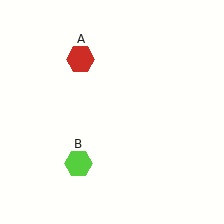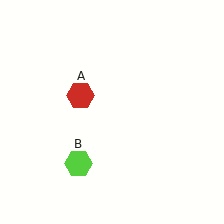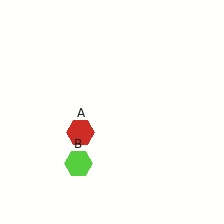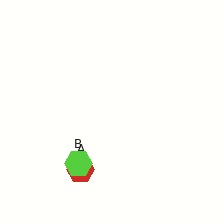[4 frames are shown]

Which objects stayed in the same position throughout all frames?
Lime hexagon (object B) remained stationary.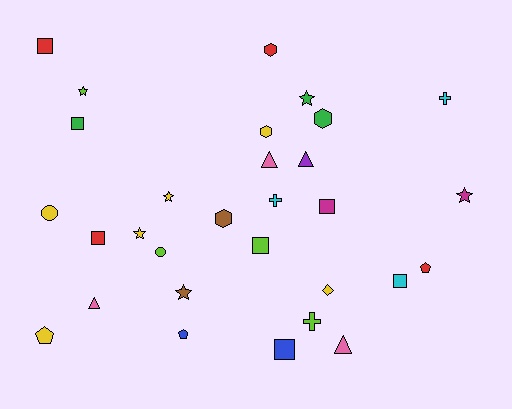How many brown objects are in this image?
There are 2 brown objects.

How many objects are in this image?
There are 30 objects.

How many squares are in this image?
There are 7 squares.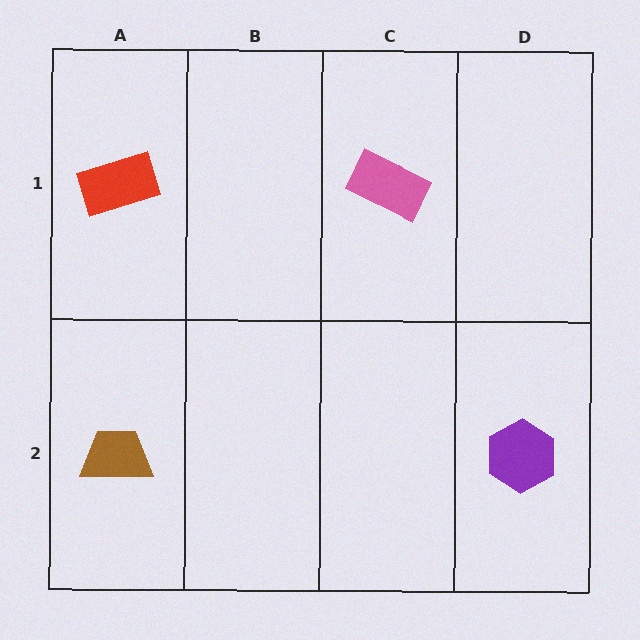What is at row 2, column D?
A purple hexagon.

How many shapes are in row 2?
2 shapes.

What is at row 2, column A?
A brown trapezoid.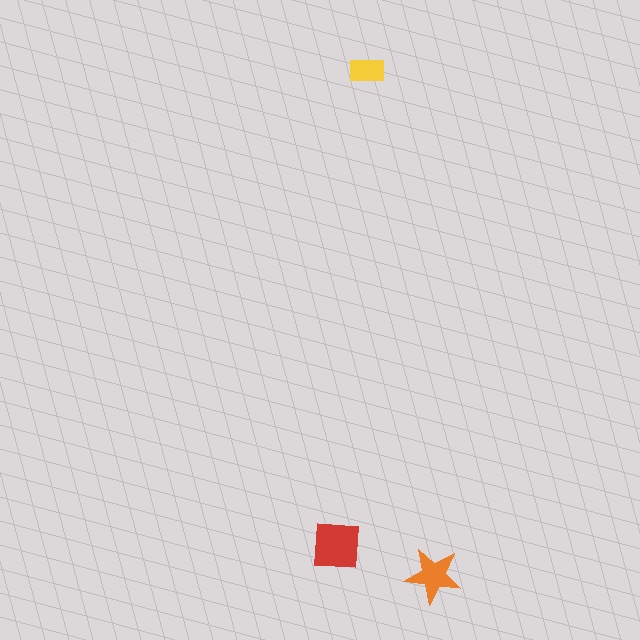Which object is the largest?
The red square.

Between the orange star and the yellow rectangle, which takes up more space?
The orange star.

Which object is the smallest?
The yellow rectangle.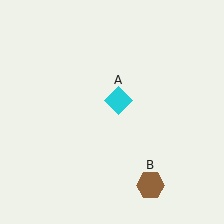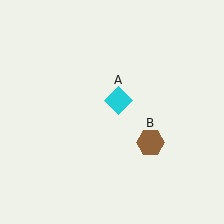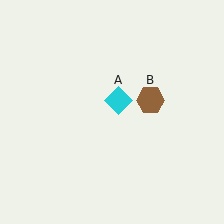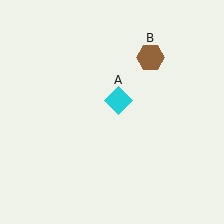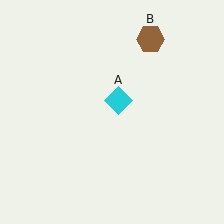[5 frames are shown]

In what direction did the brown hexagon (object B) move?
The brown hexagon (object B) moved up.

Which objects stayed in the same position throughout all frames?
Cyan diamond (object A) remained stationary.